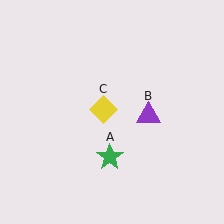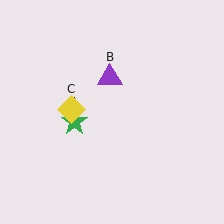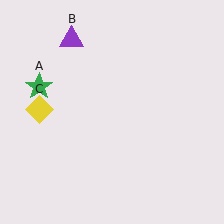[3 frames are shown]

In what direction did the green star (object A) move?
The green star (object A) moved up and to the left.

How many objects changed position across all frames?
3 objects changed position: green star (object A), purple triangle (object B), yellow diamond (object C).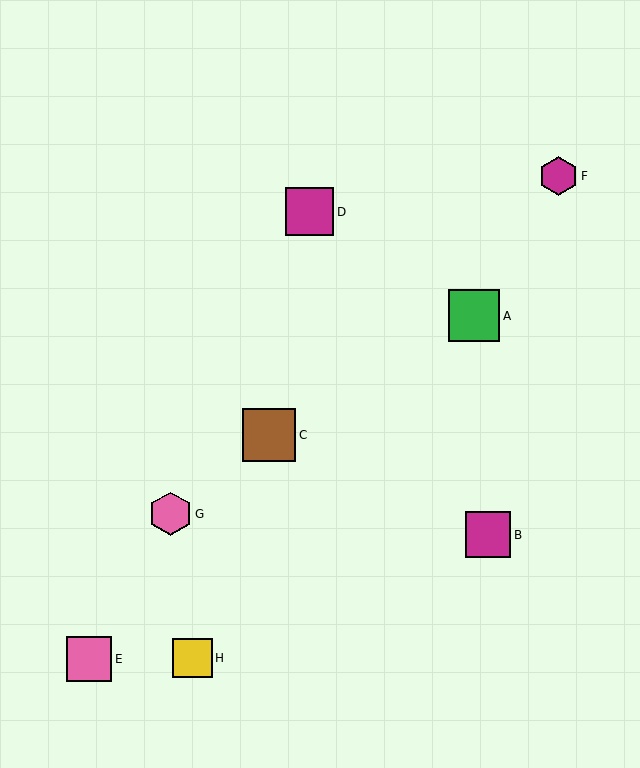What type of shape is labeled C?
Shape C is a brown square.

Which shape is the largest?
The brown square (labeled C) is the largest.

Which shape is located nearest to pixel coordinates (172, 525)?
The pink hexagon (labeled G) at (171, 514) is nearest to that location.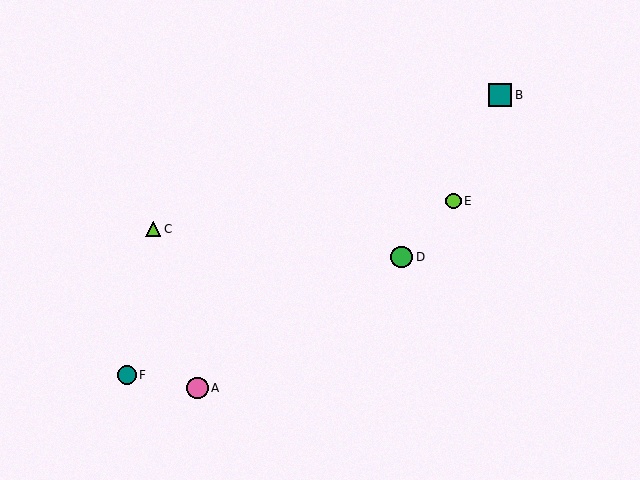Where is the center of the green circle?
The center of the green circle is at (402, 257).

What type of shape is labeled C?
Shape C is a lime triangle.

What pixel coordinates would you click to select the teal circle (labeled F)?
Click at (127, 375) to select the teal circle F.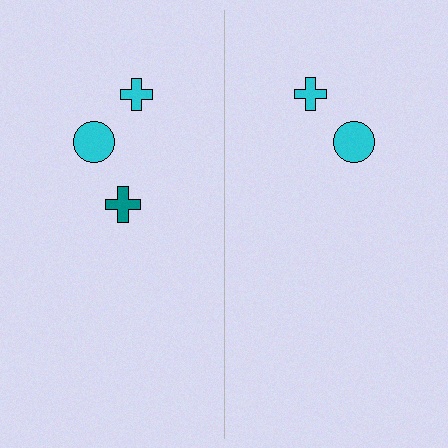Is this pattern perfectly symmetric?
No, the pattern is not perfectly symmetric. A teal cross is missing from the right side.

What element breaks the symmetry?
A teal cross is missing from the right side.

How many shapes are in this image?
There are 5 shapes in this image.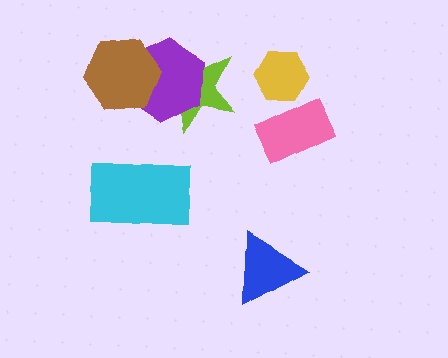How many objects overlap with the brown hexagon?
2 objects overlap with the brown hexagon.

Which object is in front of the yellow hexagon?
The pink rectangle is in front of the yellow hexagon.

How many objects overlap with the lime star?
2 objects overlap with the lime star.